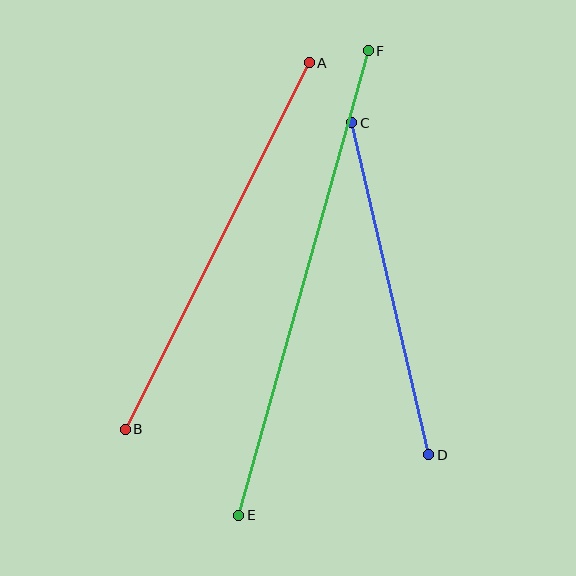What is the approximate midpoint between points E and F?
The midpoint is at approximately (303, 283) pixels.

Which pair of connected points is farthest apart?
Points E and F are farthest apart.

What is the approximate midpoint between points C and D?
The midpoint is at approximately (390, 289) pixels.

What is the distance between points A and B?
The distance is approximately 410 pixels.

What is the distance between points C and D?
The distance is approximately 341 pixels.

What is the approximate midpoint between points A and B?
The midpoint is at approximately (217, 246) pixels.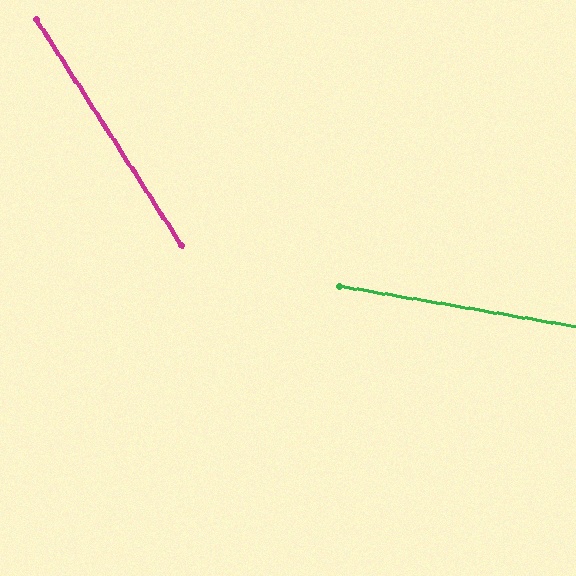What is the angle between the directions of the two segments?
Approximately 48 degrees.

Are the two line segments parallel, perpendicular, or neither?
Neither parallel nor perpendicular — they differ by about 48°.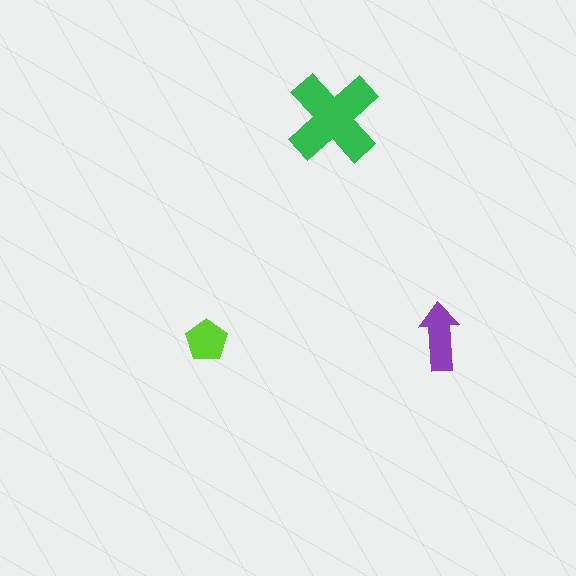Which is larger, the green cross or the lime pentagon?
The green cross.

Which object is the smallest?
The lime pentagon.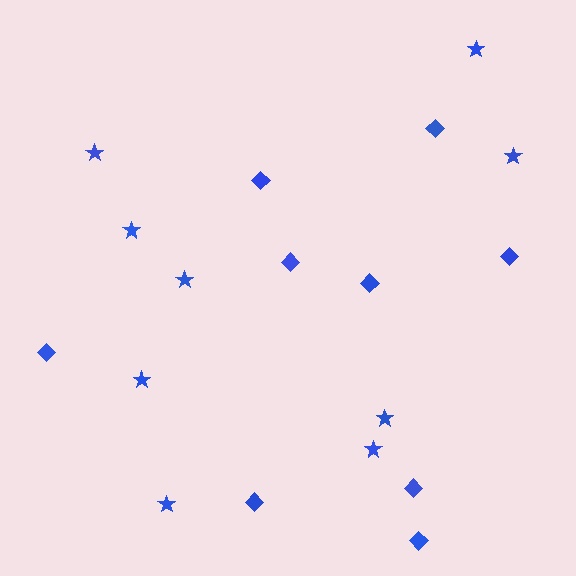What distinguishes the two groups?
There are 2 groups: one group of diamonds (9) and one group of stars (9).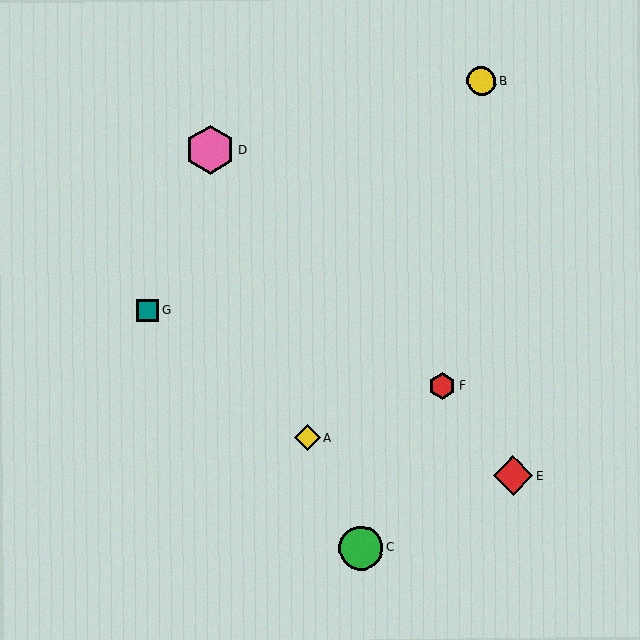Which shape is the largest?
The pink hexagon (labeled D) is the largest.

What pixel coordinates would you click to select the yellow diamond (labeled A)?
Click at (308, 438) to select the yellow diamond A.